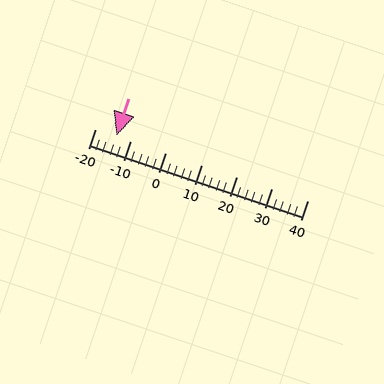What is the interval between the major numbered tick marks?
The major tick marks are spaced 10 units apart.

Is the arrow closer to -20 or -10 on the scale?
The arrow is closer to -10.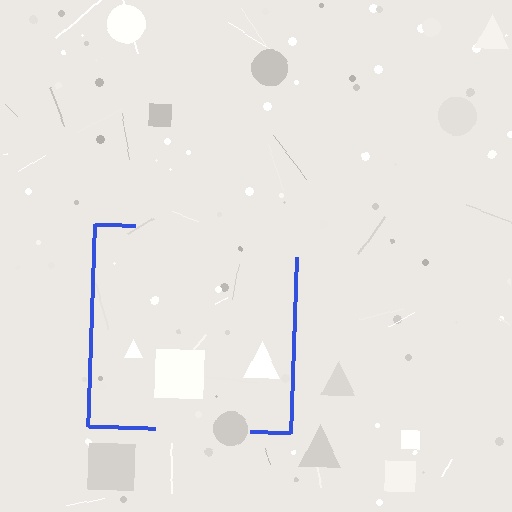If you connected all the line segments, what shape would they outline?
They would outline a square.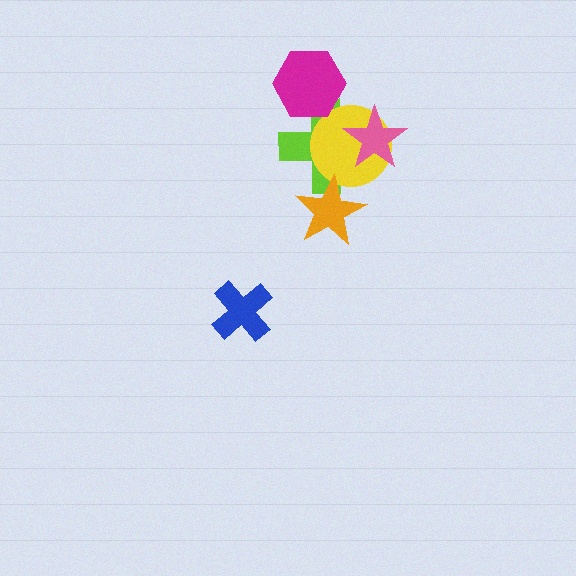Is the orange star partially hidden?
No, no other shape covers it.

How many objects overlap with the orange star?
2 objects overlap with the orange star.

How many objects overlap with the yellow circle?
3 objects overlap with the yellow circle.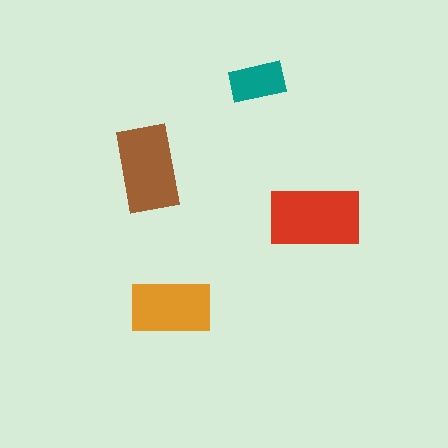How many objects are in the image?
There are 4 objects in the image.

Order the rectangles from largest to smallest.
the red one, the brown one, the orange one, the teal one.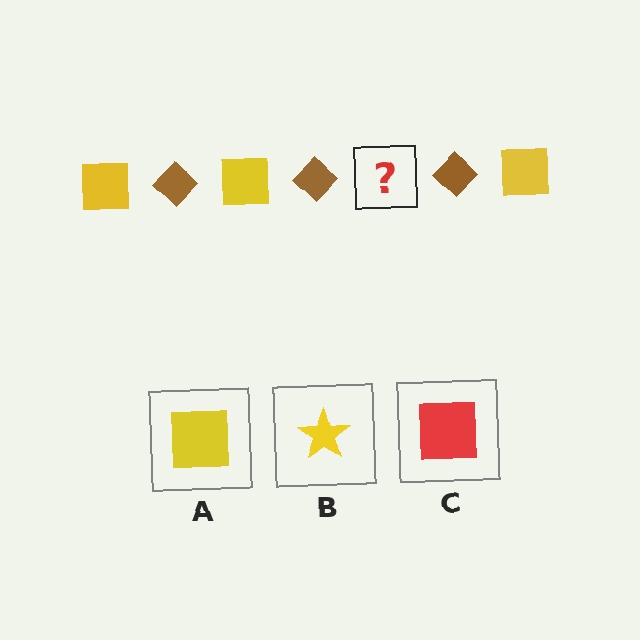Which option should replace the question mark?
Option A.